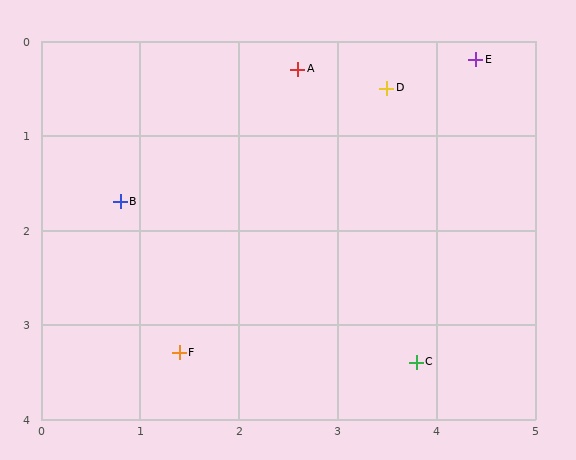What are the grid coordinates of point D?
Point D is at approximately (3.5, 0.5).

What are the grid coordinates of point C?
Point C is at approximately (3.8, 3.4).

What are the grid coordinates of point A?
Point A is at approximately (2.6, 0.3).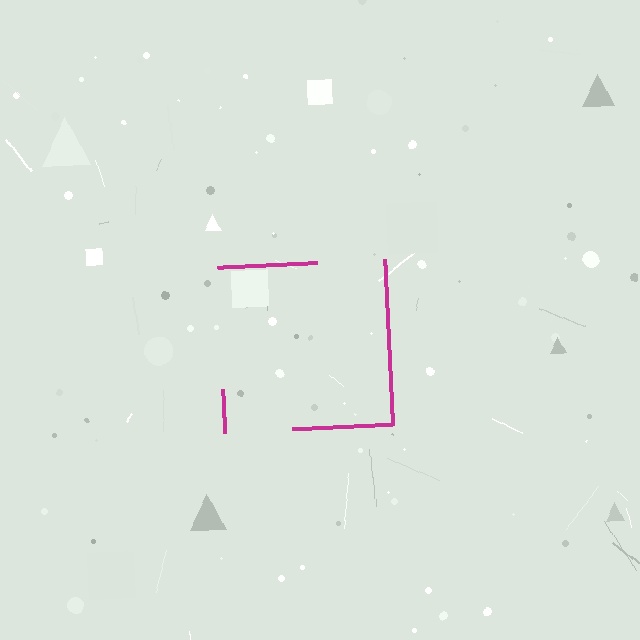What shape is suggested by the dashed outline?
The dashed outline suggests a square.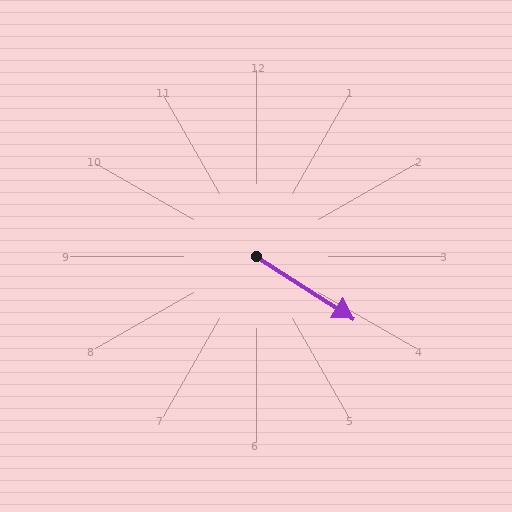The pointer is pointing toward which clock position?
Roughly 4 o'clock.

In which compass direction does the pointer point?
Southeast.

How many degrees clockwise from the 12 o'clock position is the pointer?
Approximately 123 degrees.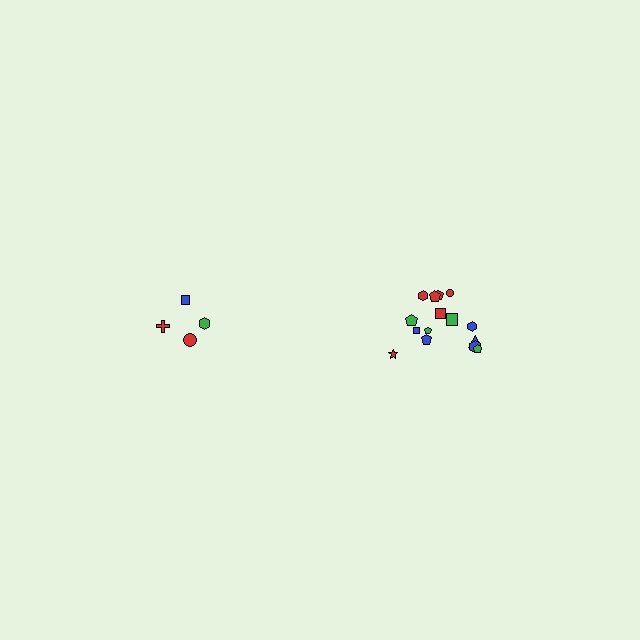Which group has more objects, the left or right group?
The right group.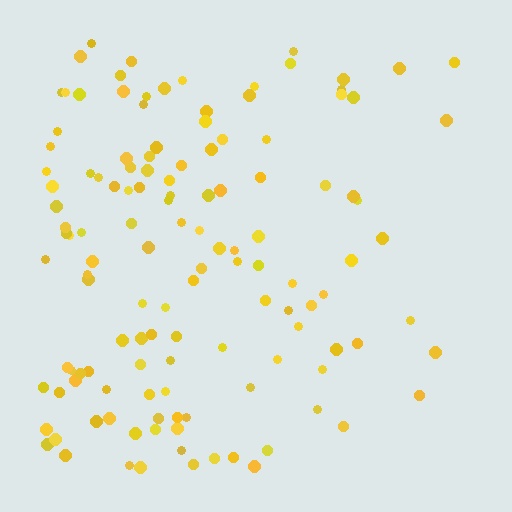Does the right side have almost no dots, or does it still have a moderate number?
Still a moderate number, just noticeably fewer than the left.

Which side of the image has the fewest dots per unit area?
The right.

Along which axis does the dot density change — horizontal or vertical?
Horizontal.